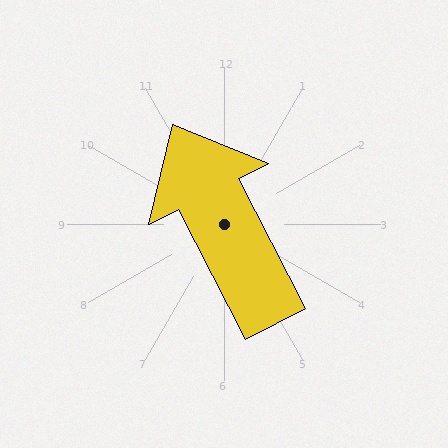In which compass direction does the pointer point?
Northwest.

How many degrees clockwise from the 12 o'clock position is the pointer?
Approximately 333 degrees.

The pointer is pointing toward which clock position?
Roughly 11 o'clock.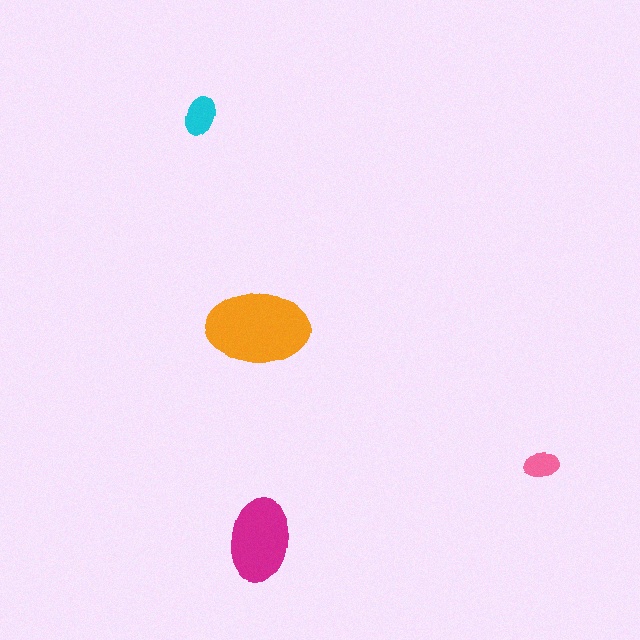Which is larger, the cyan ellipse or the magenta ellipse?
The magenta one.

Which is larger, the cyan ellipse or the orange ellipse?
The orange one.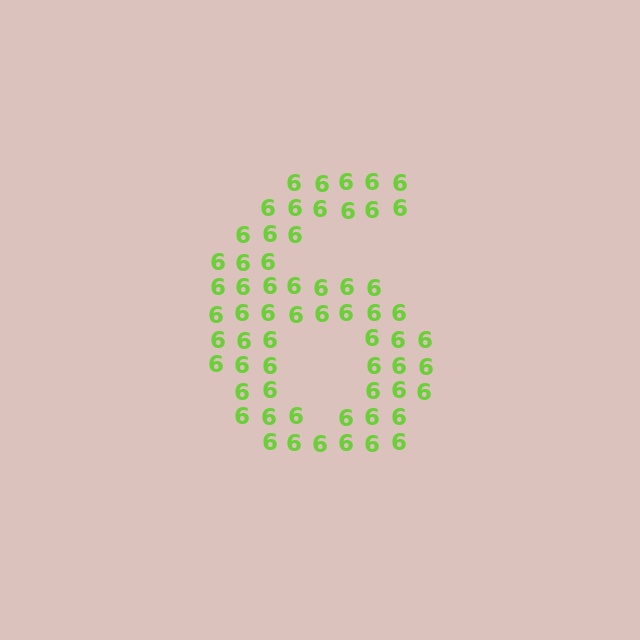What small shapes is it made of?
It is made of small digit 6's.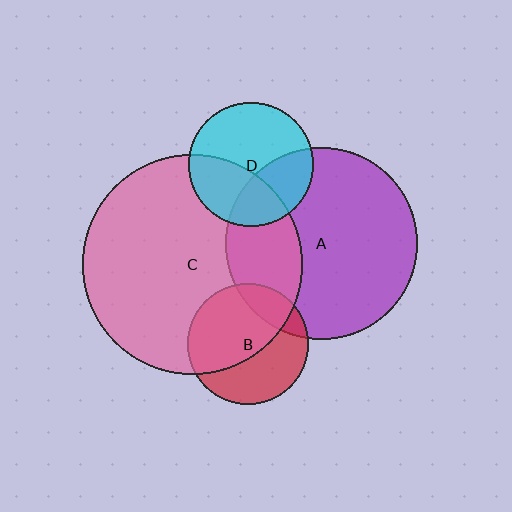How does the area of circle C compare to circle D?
Approximately 3.1 times.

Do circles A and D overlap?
Yes.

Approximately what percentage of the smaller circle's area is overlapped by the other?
Approximately 35%.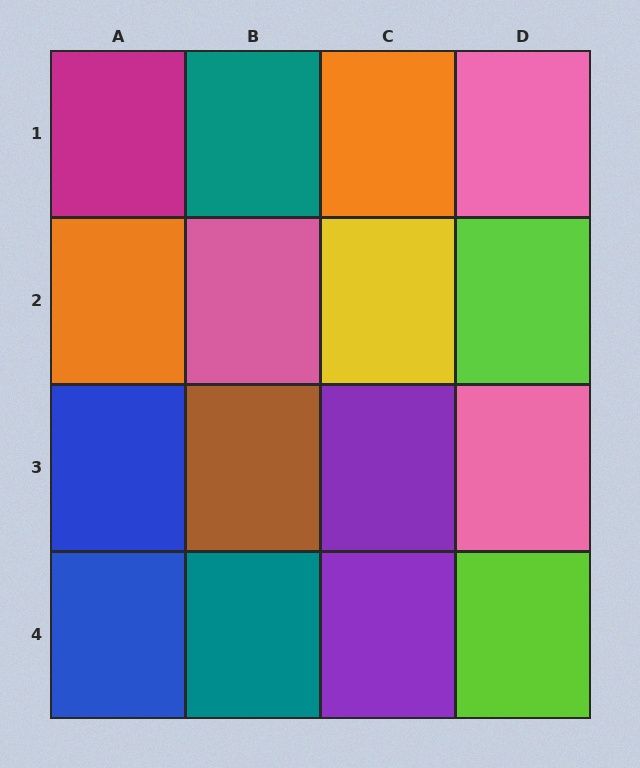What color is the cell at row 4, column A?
Blue.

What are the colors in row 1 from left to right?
Magenta, teal, orange, pink.